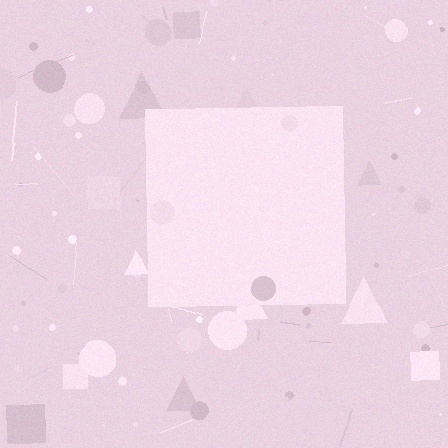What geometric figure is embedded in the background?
A square is embedded in the background.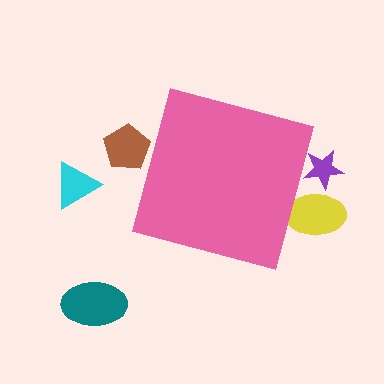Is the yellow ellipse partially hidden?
Yes, the yellow ellipse is partially hidden behind the pink square.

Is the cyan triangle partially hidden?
No, the cyan triangle is fully visible.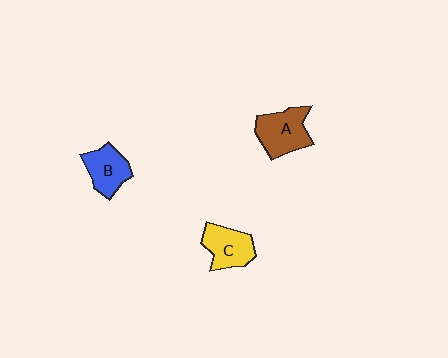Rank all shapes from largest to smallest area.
From largest to smallest: A (brown), C (yellow), B (blue).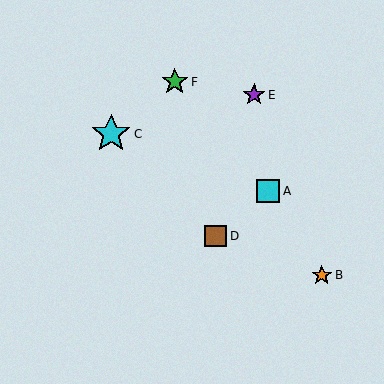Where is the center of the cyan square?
The center of the cyan square is at (268, 191).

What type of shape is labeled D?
Shape D is a brown square.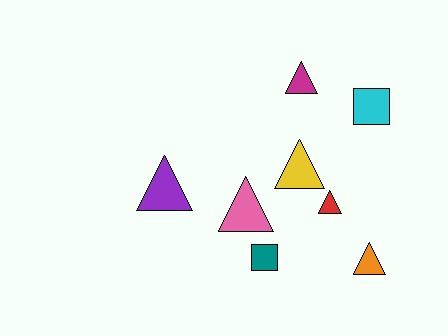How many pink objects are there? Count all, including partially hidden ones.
There is 1 pink object.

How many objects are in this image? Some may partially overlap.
There are 8 objects.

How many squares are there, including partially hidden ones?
There are 2 squares.